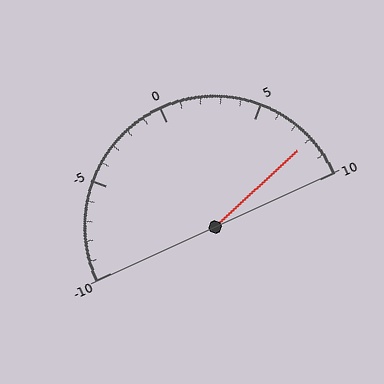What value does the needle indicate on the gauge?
The needle indicates approximately 8.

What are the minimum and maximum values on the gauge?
The gauge ranges from -10 to 10.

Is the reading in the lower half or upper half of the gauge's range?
The reading is in the upper half of the range (-10 to 10).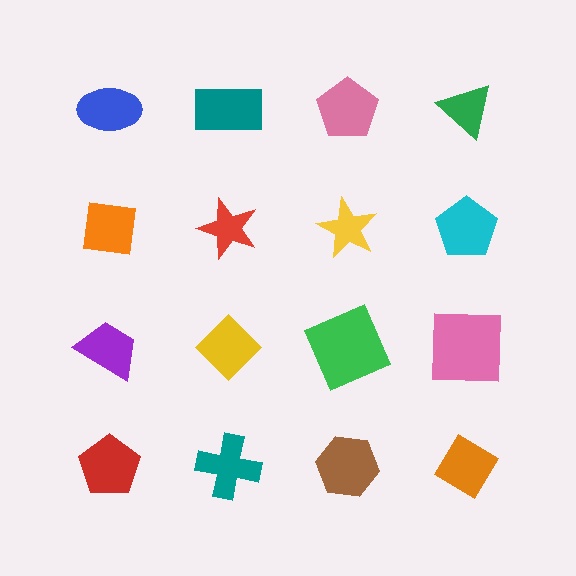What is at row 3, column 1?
A purple trapezoid.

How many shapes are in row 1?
4 shapes.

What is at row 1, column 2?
A teal rectangle.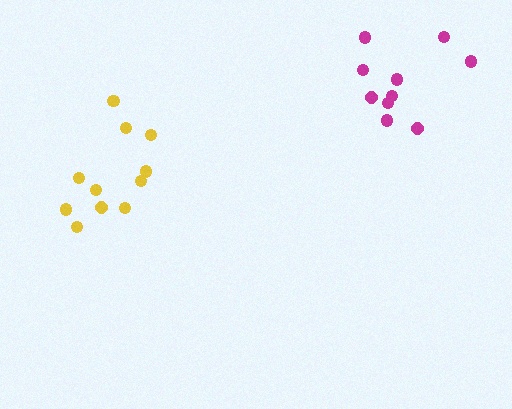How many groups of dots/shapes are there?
There are 2 groups.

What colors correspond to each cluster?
The clusters are colored: yellow, magenta.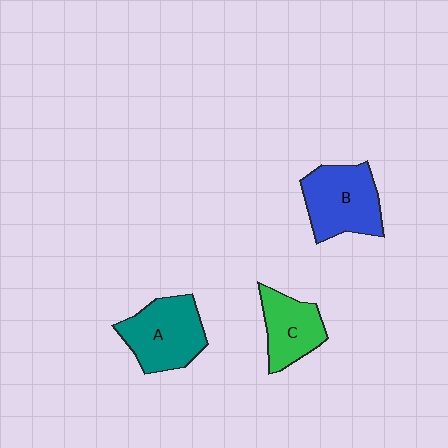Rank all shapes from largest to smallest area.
From largest to smallest: B (blue), A (teal), C (green).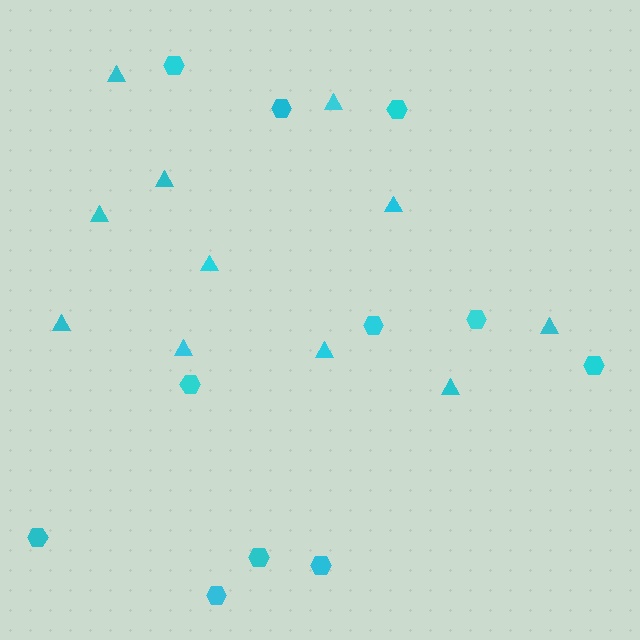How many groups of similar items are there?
There are 2 groups: one group of triangles (11) and one group of hexagons (11).